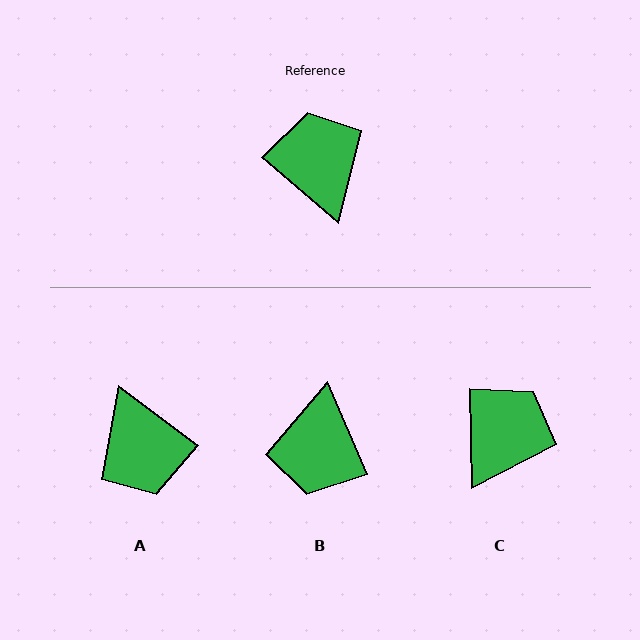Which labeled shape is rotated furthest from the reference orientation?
A, about 176 degrees away.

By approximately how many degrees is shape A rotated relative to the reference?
Approximately 176 degrees clockwise.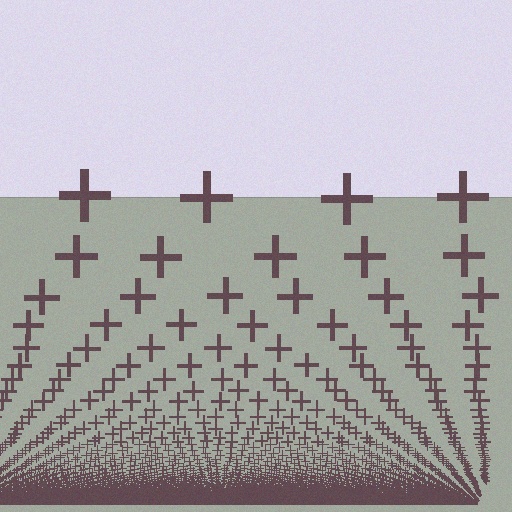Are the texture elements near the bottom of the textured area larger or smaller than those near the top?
Smaller. The gradient is inverted — elements near the bottom are smaller and denser.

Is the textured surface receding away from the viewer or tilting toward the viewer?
The surface appears to tilt toward the viewer. Texture elements get larger and sparser toward the top.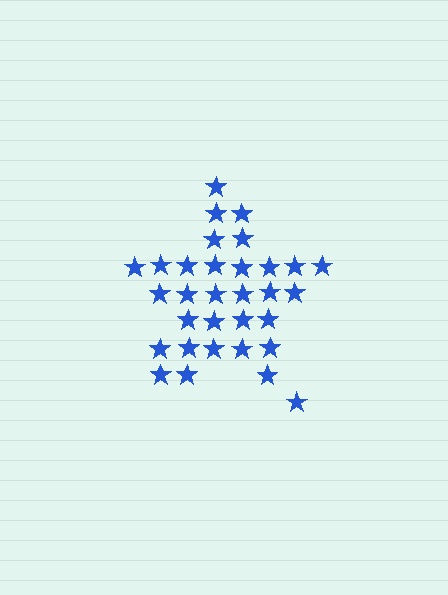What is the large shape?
The large shape is a star.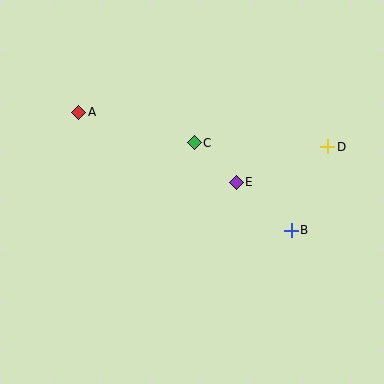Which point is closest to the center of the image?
Point E at (236, 182) is closest to the center.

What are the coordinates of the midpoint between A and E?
The midpoint between A and E is at (158, 147).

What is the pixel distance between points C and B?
The distance between C and B is 130 pixels.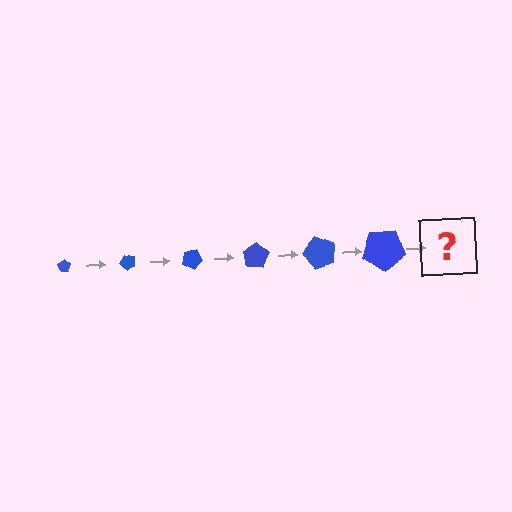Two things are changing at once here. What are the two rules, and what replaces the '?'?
The two rules are that the pentagon grows larger each step and it rotates 50 degrees each step. The '?' should be a pentagon, larger than the previous one and rotated 300 degrees from the start.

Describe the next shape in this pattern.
It should be a pentagon, larger than the previous one and rotated 300 degrees from the start.